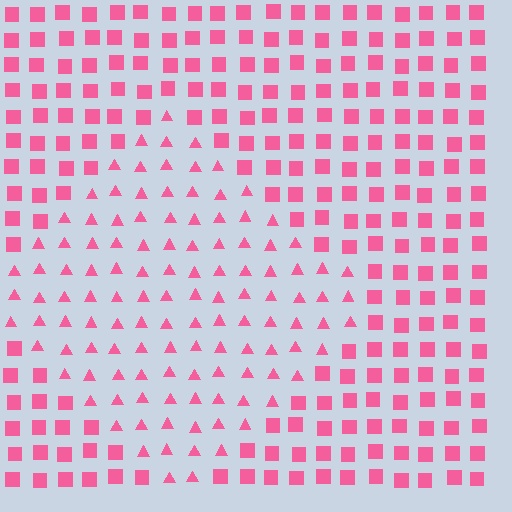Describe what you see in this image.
The image is filled with small pink elements arranged in a uniform grid. A diamond-shaped region contains triangles, while the surrounding area contains squares. The boundary is defined purely by the change in element shape.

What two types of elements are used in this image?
The image uses triangles inside the diamond region and squares outside it.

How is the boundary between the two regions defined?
The boundary is defined by a change in element shape: triangles inside vs. squares outside. All elements share the same color and spacing.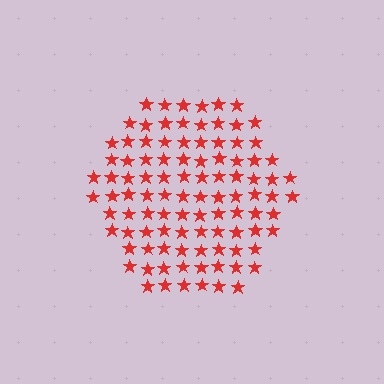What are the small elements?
The small elements are stars.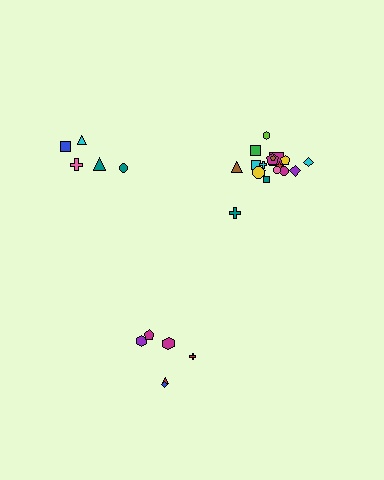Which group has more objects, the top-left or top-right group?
The top-right group.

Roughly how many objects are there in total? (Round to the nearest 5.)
Roughly 30 objects in total.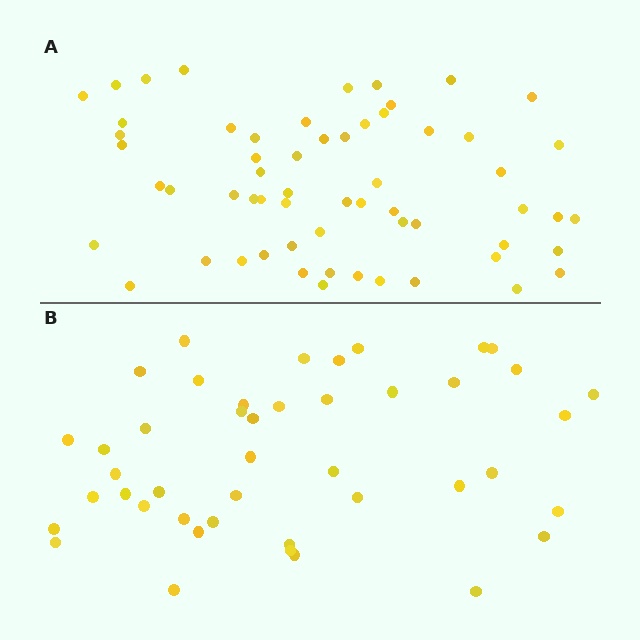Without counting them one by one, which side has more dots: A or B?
Region A (the top region) has more dots.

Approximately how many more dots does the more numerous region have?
Region A has approximately 15 more dots than region B.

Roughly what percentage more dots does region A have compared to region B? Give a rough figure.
About 35% more.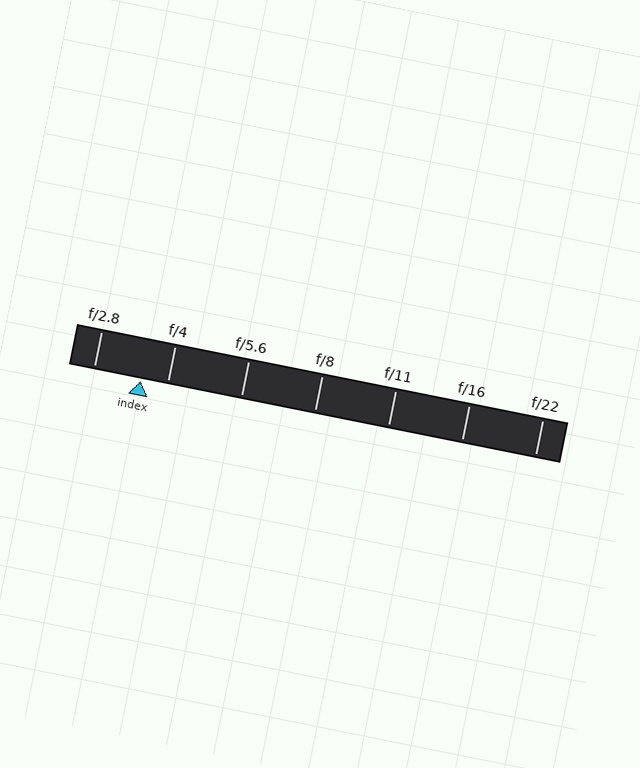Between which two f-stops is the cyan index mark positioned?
The index mark is between f/2.8 and f/4.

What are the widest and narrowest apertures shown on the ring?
The widest aperture shown is f/2.8 and the narrowest is f/22.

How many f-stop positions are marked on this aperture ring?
There are 7 f-stop positions marked.